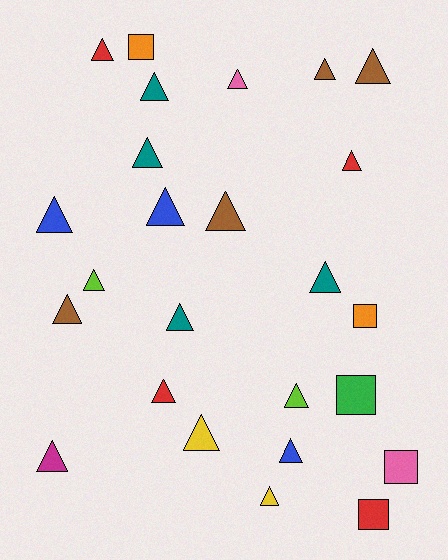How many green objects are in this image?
There is 1 green object.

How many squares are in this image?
There are 5 squares.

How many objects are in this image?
There are 25 objects.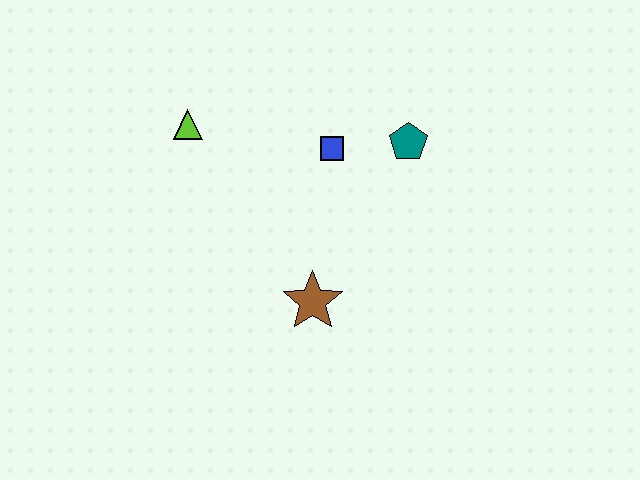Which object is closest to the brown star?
The blue square is closest to the brown star.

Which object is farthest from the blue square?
The brown star is farthest from the blue square.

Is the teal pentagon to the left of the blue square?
No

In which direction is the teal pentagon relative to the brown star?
The teal pentagon is above the brown star.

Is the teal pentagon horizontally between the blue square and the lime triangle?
No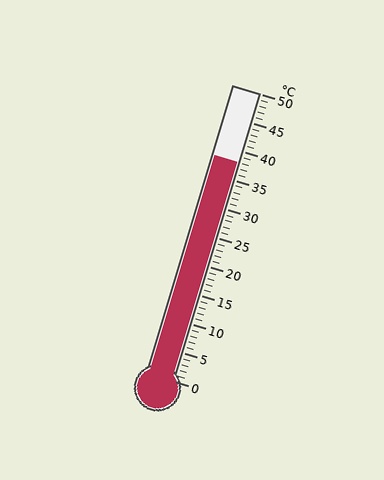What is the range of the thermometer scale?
The thermometer scale ranges from 0°C to 50°C.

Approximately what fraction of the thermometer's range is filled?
The thermometer is filled to approximately 75% of its range.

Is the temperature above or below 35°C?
The temperature is above 35°C.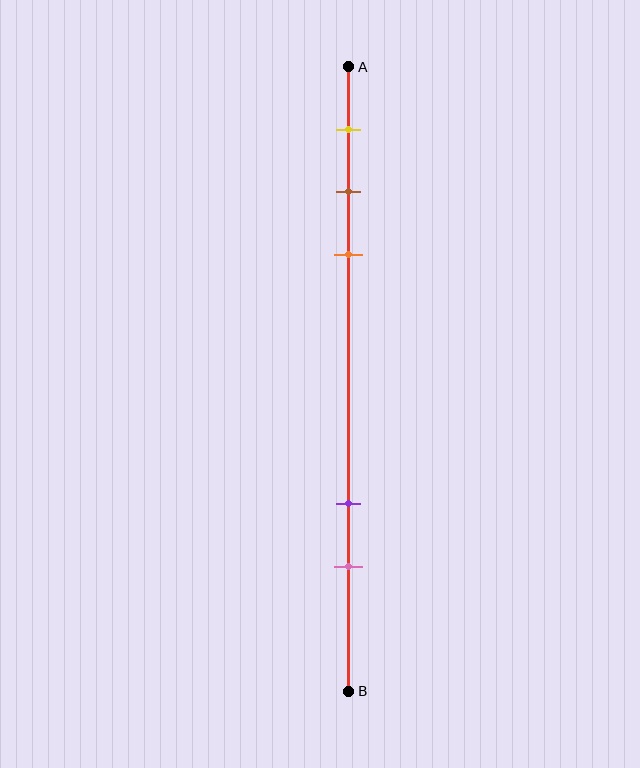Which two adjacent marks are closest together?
The brown and orange marks are the closest adjacent pair.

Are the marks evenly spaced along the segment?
No, the marks are not evenly spaced.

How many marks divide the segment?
There are 5 marks dividing the segment.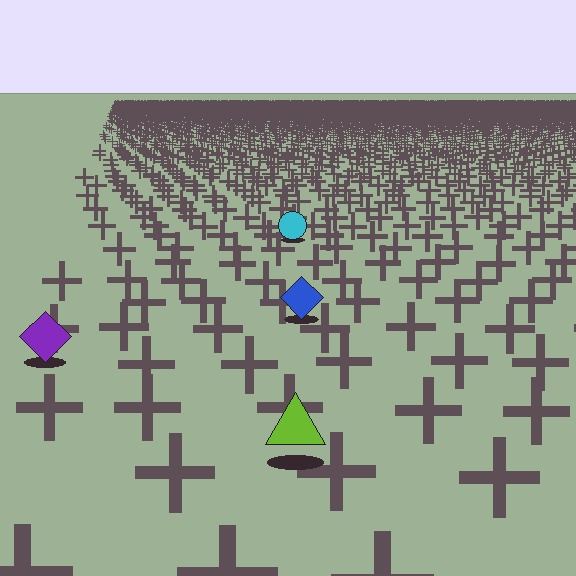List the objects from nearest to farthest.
From nearest to farthest: the lime triangle, the purple diamond, the blue diamond, the cyan circle.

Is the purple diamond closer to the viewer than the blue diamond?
Yes. The purple diamond is closer — you can tell from the texture gradient: the ground texture is coarser near it.